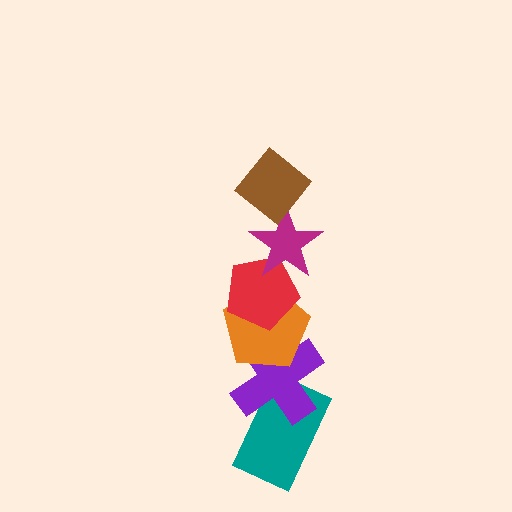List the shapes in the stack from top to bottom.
From top to bottom: the brown diamond, the magenta star, the red pentagon, the orange pentagon, the purple cross, the teal rectangle.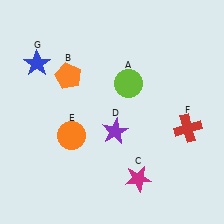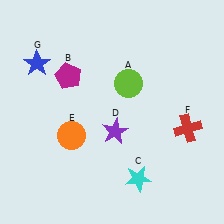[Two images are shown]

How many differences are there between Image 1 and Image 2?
There are 2 differences between the two images.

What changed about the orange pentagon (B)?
In Image 1, B is orange. In Image 2, it changed to magenta.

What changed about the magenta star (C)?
In Image 1, C is magenta. In Image 2, it changed to cyan.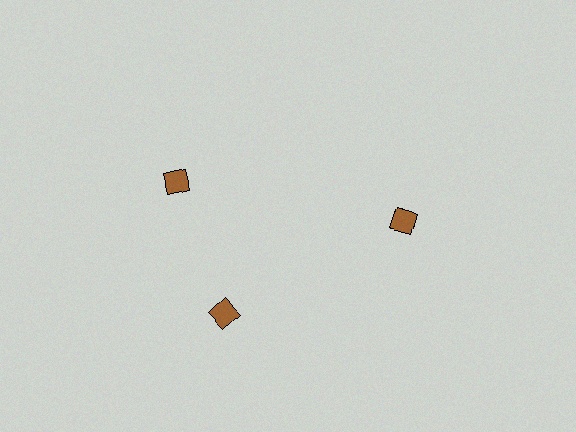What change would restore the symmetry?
The symmetry would be restored by rotating it back into even spacing with its neighbors so that all 3 diamonds sit at equal angles and equal distance from the center.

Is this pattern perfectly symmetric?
No. The 3 brown diamonds are arranged in a ring, but one element near the 11 o'clock position is rotated out of alignment along the ring, breaking the 3-fold rotational symmetry.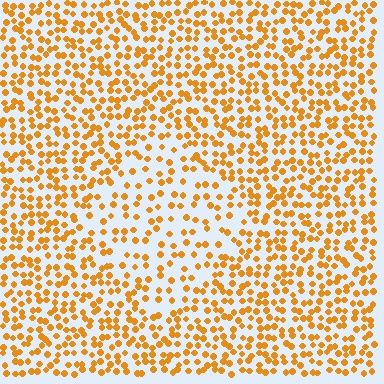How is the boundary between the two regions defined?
The boundary is defined by a change in element density (approximately 1.8x ratio). All elements are the same color, size, and shape.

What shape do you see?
I see a diamond.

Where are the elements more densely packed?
The elements are more densely packed outside the diamond boundary.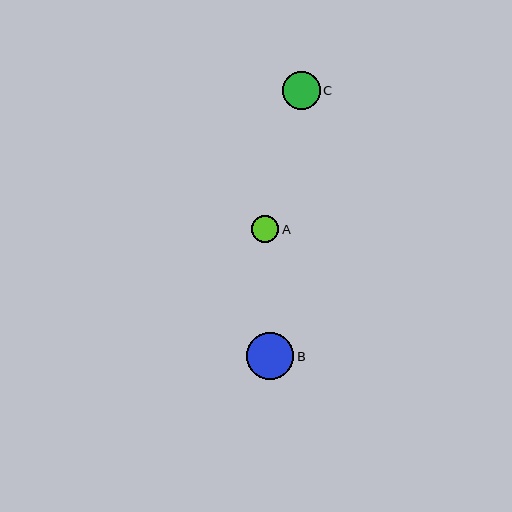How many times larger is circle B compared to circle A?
Circle B is approximately 1.7 times the size of circle A.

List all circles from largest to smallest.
From largest to smallest: B, C, A.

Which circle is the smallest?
Circle A is the smallest with a size of approximately 27 pixels.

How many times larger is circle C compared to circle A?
Circle C is approximately 1.4 times the size of circle A.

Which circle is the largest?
Circle B is the largest with a size of approximately 47 pixels.